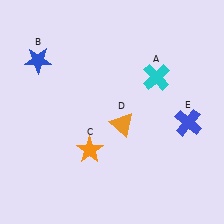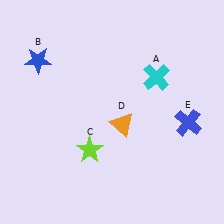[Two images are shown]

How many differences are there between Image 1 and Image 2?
There is 1 difference between the two images.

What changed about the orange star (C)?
In Image 1, C is orange. In Image 2, it changed to lime.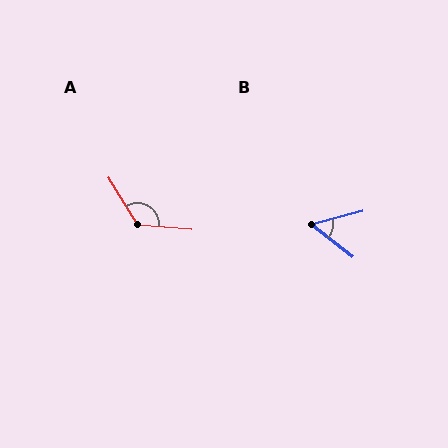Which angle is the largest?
A, at approximately 126 degrees.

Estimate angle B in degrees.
Approximately 53 degrees.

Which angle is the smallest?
B, at approximately 53 degrees.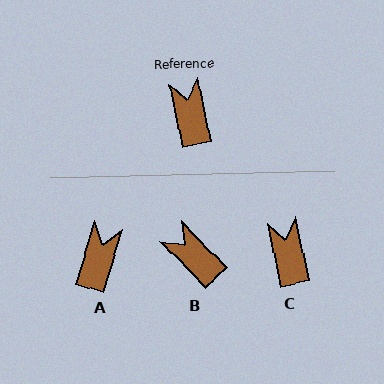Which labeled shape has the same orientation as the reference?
C.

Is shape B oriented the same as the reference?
No, it is off by about 32 degrees.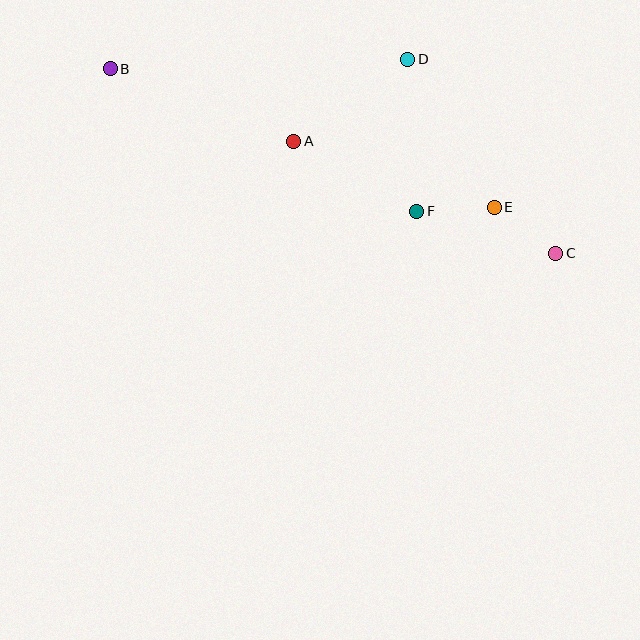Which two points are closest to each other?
Points C and E are closest to each other.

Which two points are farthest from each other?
Points B and C are farthest from each other.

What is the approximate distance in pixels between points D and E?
The distance between D and E is approximately 171 pixels.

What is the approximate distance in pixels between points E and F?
The distance between E and F is approximately 78 pixels.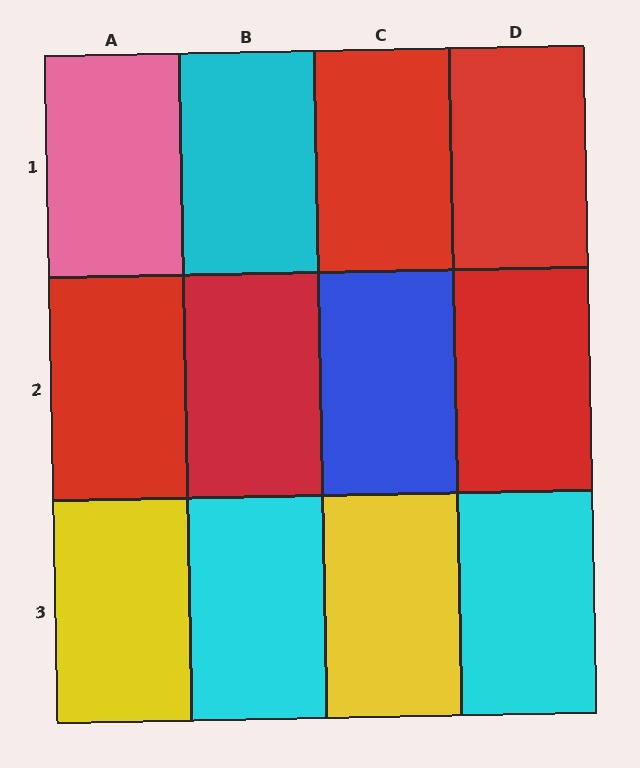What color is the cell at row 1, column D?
Red.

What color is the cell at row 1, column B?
Cyan.